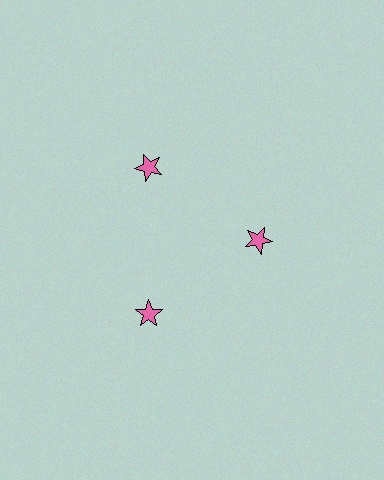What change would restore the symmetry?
The symmetry would be restored by moving it outward, back onto the ring so that all 3 stars sit at equal angles and equal distance from the center.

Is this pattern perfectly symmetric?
No. The 3 pink stars are arranged in a ring, but one element near the 3 o'clock position is pulled inward toward the center, breaking the 3-fold rotational symmetry.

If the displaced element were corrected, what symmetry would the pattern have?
It would have 3-fold rotational symmetry — the pattern would map onto itself every 120 degrees.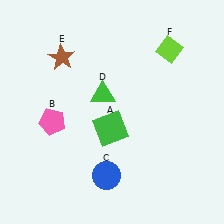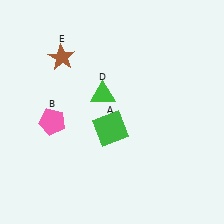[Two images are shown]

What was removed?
The blue circle (C), the lime diamond (F) were removed in Image 2.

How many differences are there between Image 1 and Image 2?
There are 2 differences between the two images.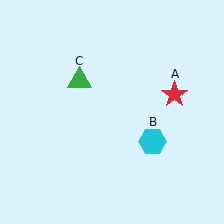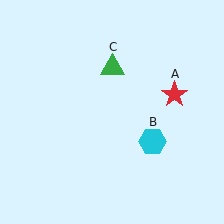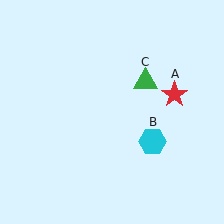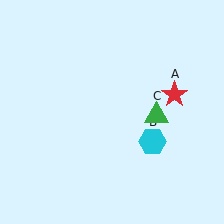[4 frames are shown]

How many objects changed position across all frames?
1 object changed position: green triangle (object C).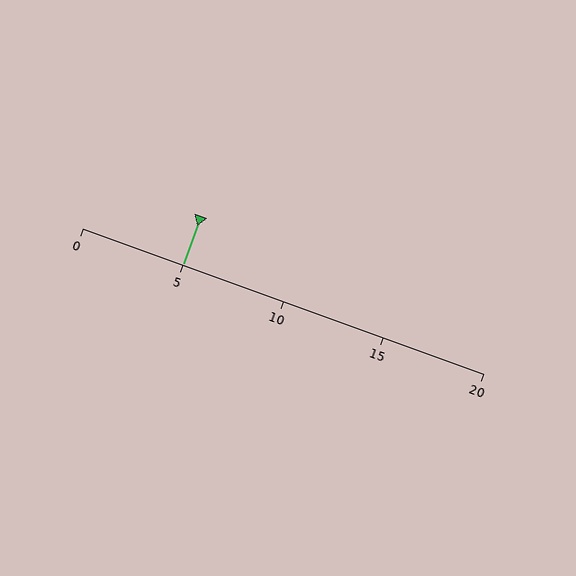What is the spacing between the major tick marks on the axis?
The major ticks are spaced 5 apart.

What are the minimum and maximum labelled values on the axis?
The axis runs from 0 to 20.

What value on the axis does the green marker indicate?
The marker indicates approximately 5.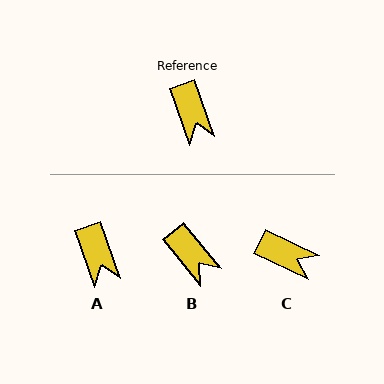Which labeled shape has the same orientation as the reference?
A.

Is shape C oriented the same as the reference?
No, it is off by about 45 degrees.